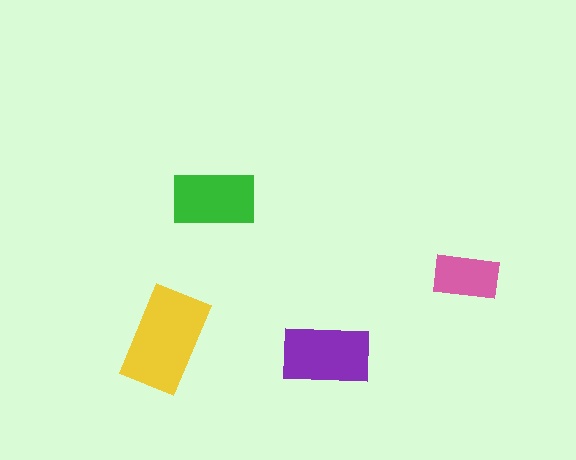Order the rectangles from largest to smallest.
the yellow one, the purple one, the green one, the pink one.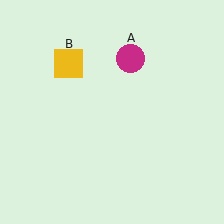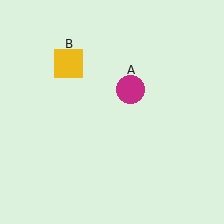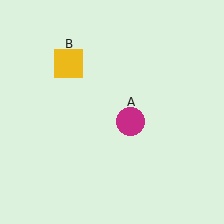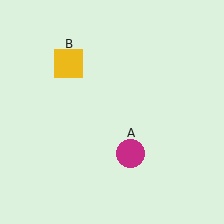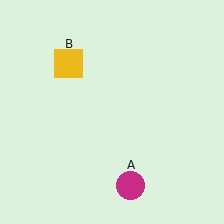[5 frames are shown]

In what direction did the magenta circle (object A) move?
The magenta circle (object A) moved down.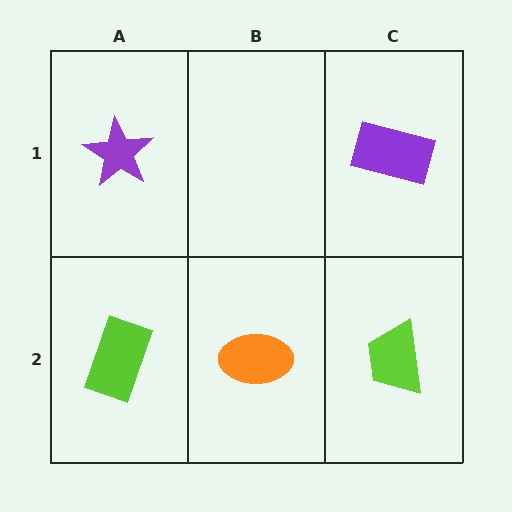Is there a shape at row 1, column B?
No, that cell is empty.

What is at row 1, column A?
A purple star.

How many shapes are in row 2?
3 shapes.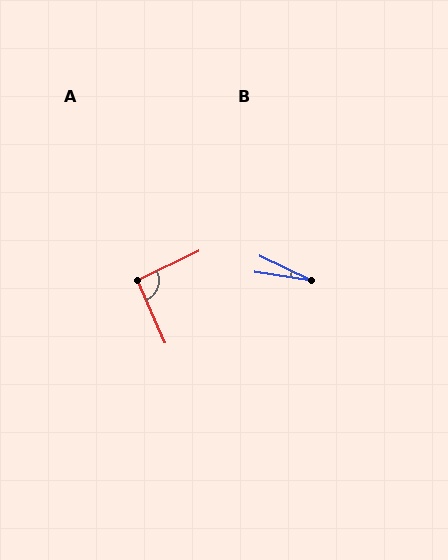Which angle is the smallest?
B, at approximately 17 degrees.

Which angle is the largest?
A, at approximately 92 degrees.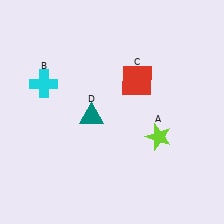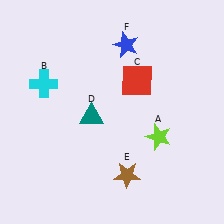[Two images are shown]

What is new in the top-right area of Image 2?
A blue star (F) was added in the top-right area of Image 2.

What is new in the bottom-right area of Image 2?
A brown star (E) was added in the bottom-right area of Image 2.